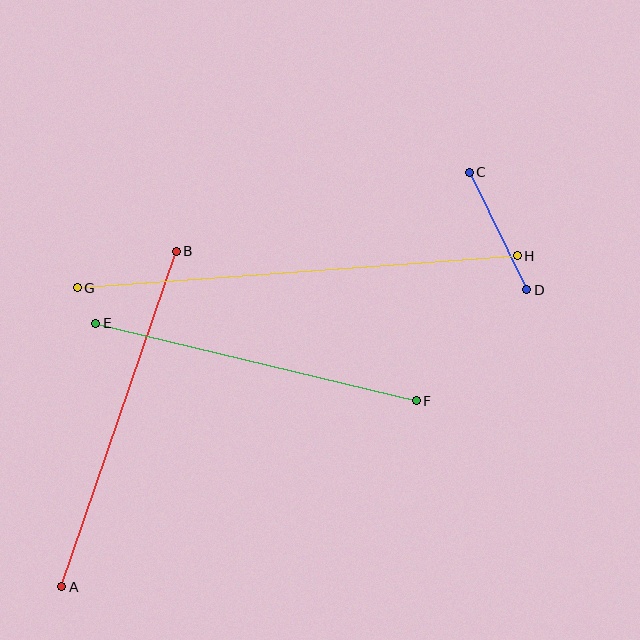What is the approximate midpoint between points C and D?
The midpoint is at approximately (498, 231) pixels.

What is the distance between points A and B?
The distance is approximately 354 pixels.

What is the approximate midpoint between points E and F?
The midpoint is at approximately (256, 362) pixels.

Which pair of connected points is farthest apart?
Points G and H are farthest apart.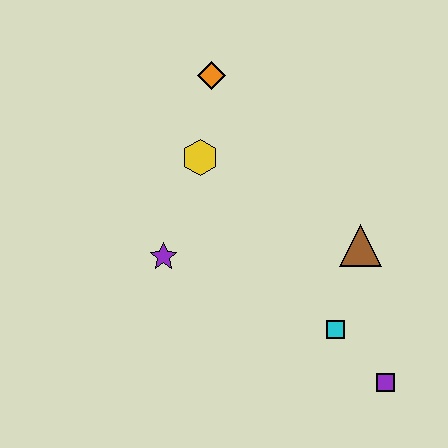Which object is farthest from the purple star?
The purple square is farthest from the purple star.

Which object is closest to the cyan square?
The purple square is closest to the cyan square.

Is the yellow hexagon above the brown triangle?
Yes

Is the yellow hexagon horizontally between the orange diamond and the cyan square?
No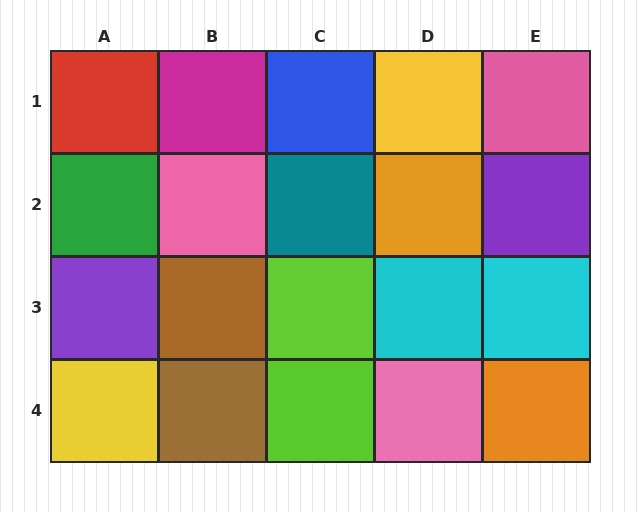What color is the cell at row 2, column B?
Pink.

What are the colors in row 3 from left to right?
Purple, brown, lime, cyan, cyan.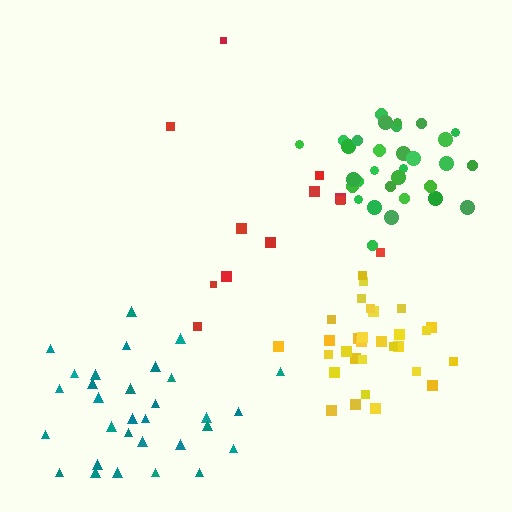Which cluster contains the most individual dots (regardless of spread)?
Green (32).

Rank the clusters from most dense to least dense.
green, yellow, teal, red.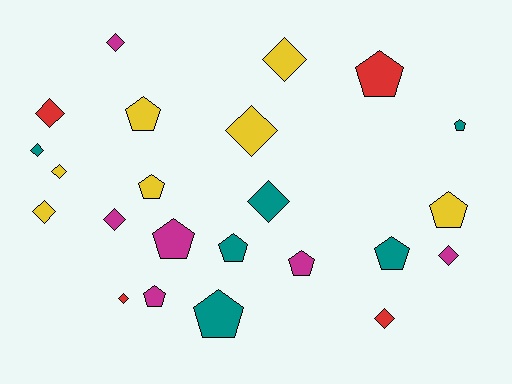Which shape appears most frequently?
Diamond, with 12 objects.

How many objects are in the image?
There are 23 objects.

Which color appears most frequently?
Yellow, with 7 objects.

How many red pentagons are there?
There is 1 red pentagon.